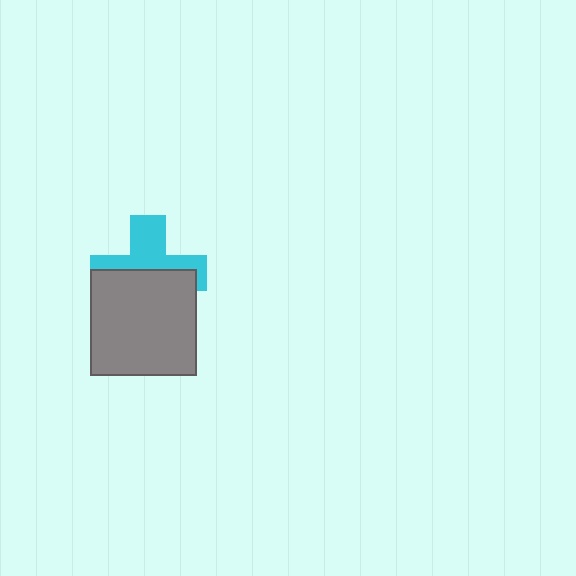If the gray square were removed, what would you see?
You would see the complete cyan cross.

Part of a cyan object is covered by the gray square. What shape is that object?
It is a cross.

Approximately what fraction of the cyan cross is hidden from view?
Roughly 54% of the cyan cross is hidden behind the gray square.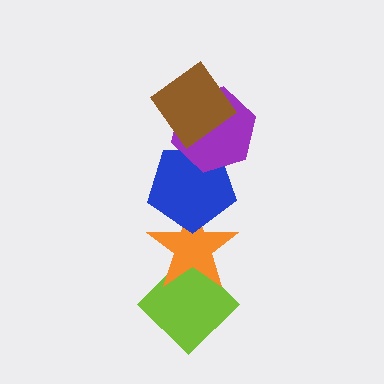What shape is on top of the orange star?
The blue pentagon is on top of the orange star.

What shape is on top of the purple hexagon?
The brown diamond is on top of the purple hexagon.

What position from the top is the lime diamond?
The lime diamond is 5th from the top.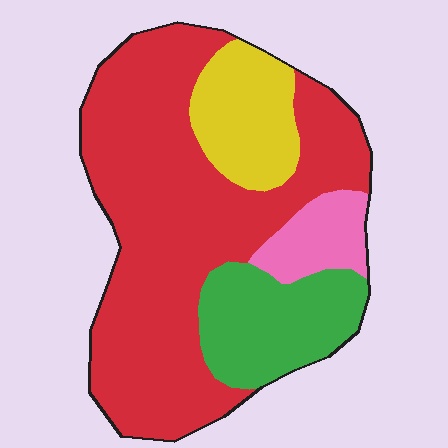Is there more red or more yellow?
Red.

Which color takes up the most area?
Red, at roughly 60%.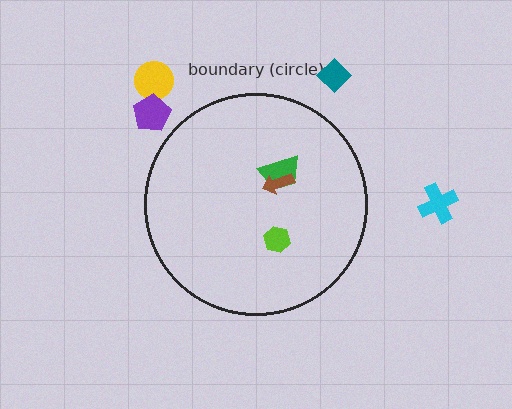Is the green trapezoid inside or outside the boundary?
Inside.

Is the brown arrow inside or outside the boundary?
Inside.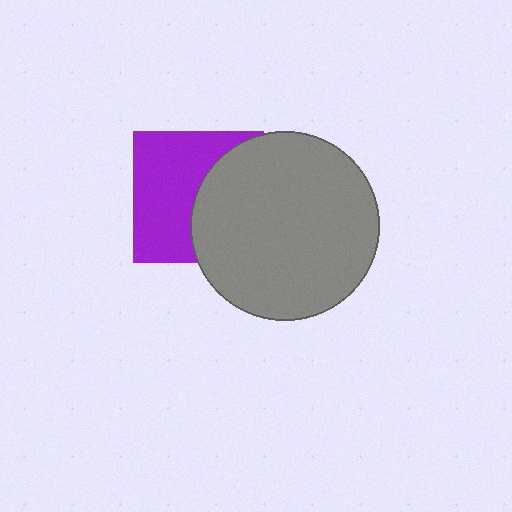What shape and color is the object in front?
The object in front is a gray circle.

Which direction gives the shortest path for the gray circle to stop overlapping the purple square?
Moving right gives the shortest separation.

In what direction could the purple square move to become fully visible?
The purple square could move left. That would shift it out from behind the gray circle entirely.